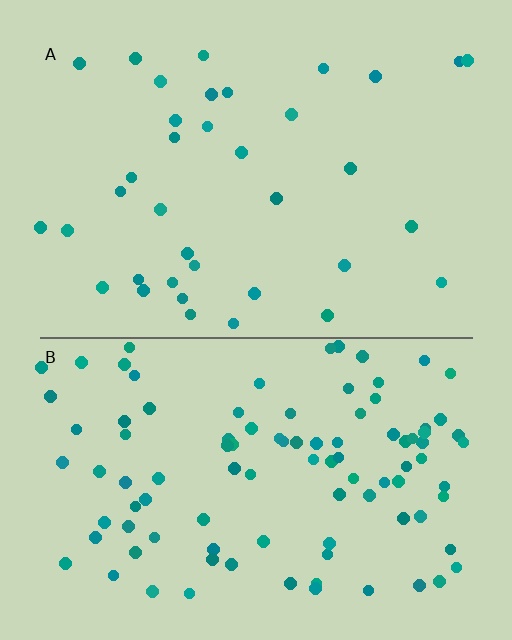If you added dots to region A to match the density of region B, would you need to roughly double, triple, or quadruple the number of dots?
Approximately triple.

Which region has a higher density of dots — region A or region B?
B (the bottom).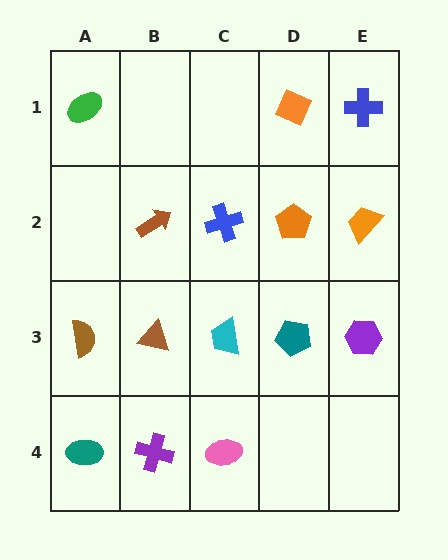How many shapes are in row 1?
3 shapes.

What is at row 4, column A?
A teal ellipse.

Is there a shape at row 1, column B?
No, that cell is empty.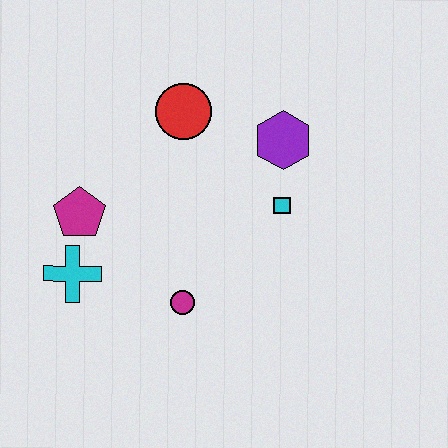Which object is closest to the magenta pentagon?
The cyan cross is closest to the magenta pentagon.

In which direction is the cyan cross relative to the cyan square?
The cyan cross is to the left of the cyan square.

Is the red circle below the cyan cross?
No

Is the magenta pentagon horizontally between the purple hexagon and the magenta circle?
No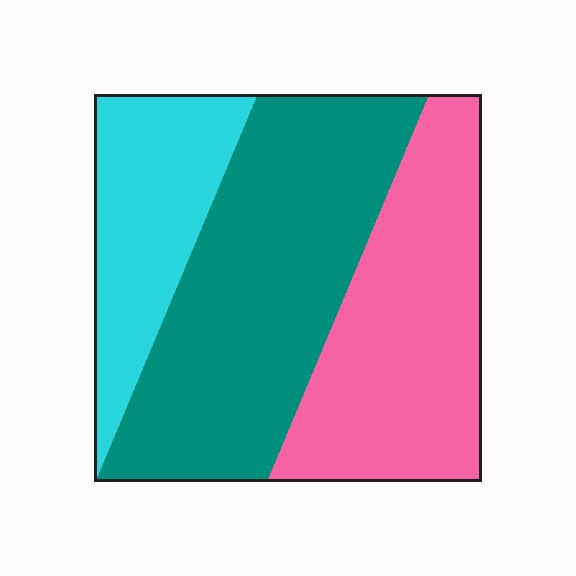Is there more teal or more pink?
Teal.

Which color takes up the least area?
Cyan, at roughly 20%.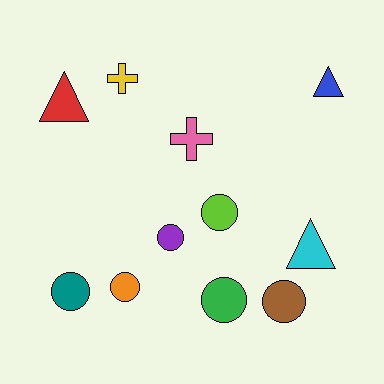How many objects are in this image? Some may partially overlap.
There are 11 objects.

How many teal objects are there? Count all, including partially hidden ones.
There is 1 teal object.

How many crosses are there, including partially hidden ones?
There are 2 crosses.